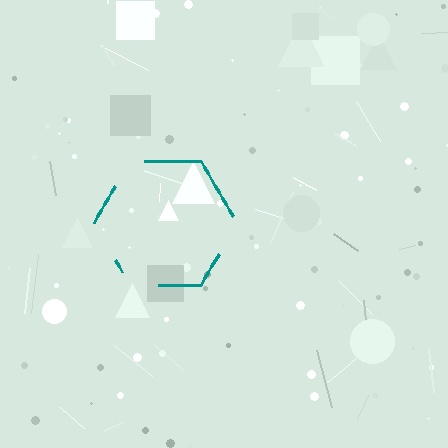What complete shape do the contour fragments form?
The contour fragments form a hexagon.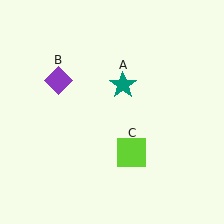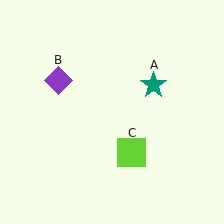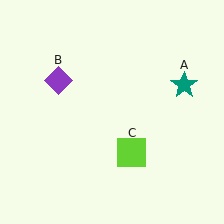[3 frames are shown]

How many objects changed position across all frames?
1 object changed position: teal star (object A).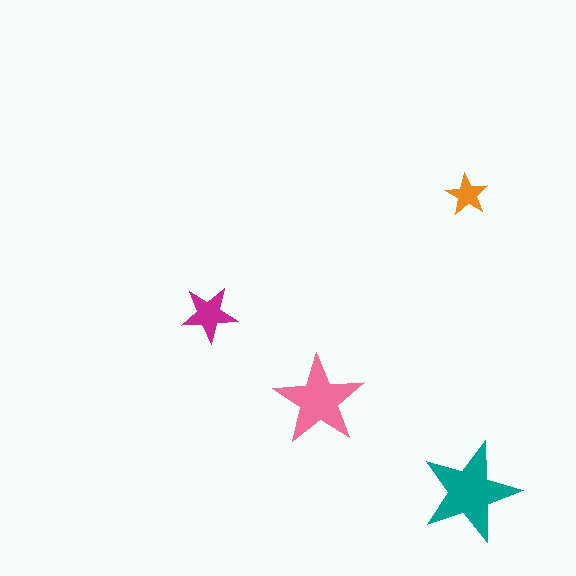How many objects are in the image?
There are 4 objects in the image.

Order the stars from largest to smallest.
the teal one, the pink one, the magenta one, the orange one.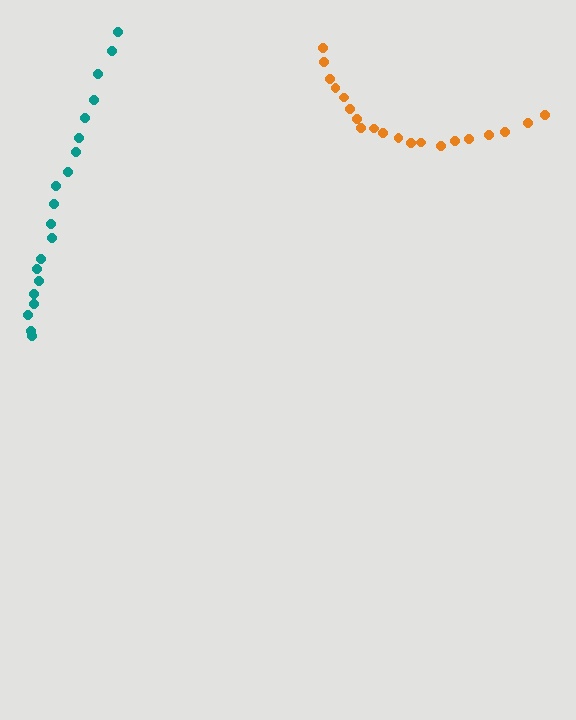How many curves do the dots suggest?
There are 2 distinct paths.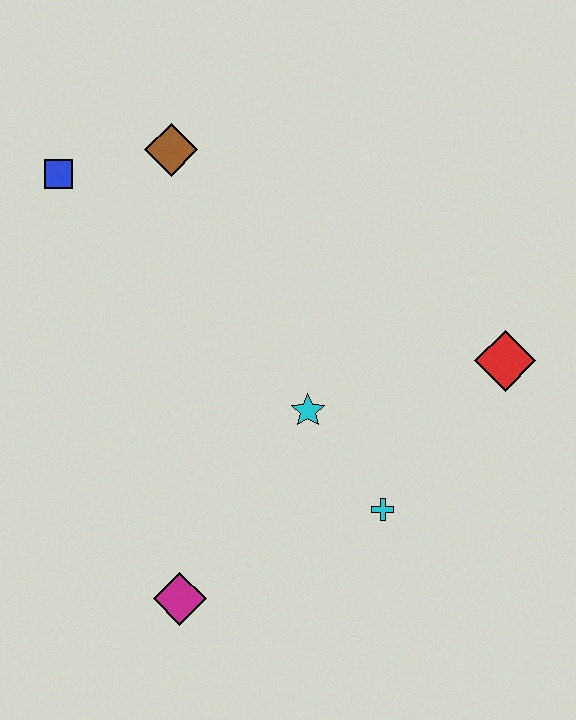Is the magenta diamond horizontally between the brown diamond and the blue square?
No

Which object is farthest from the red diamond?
The blue square is farthest from the red diamond.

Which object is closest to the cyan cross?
The cyan star is closest to the cyan cross.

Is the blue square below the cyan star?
No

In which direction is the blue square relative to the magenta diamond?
The blue square is above the magenta diamond.